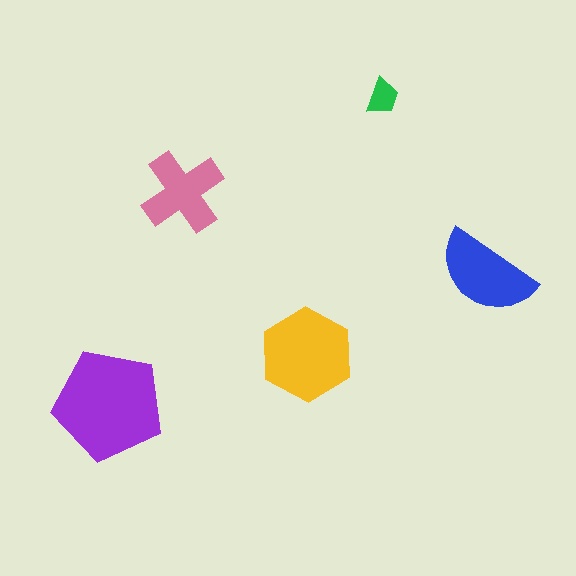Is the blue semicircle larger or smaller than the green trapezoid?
Larger.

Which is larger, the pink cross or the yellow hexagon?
The yellow hexagon.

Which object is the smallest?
The green trapezoid.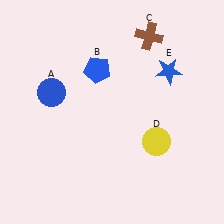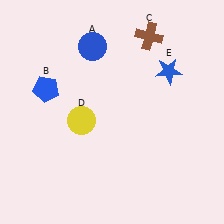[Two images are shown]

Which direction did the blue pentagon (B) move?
The blue pentagon (B) moved left.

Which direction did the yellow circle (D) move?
The yellow circle (D) moved left.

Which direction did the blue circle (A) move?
The blue circle (A) moved up.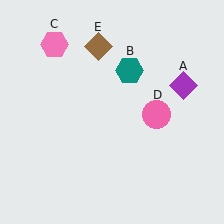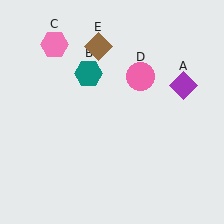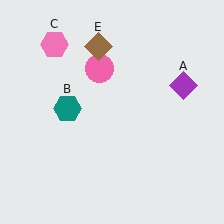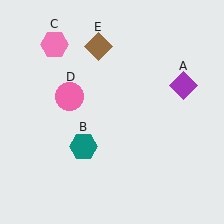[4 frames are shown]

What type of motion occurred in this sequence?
The teal hexagon (object B), pink circle (object D) rotated counterclockwise around the center of the scene.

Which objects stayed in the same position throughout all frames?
Purple diamond (object A) and pink hexagon (object C) and brown diamond (object E) remained stationary.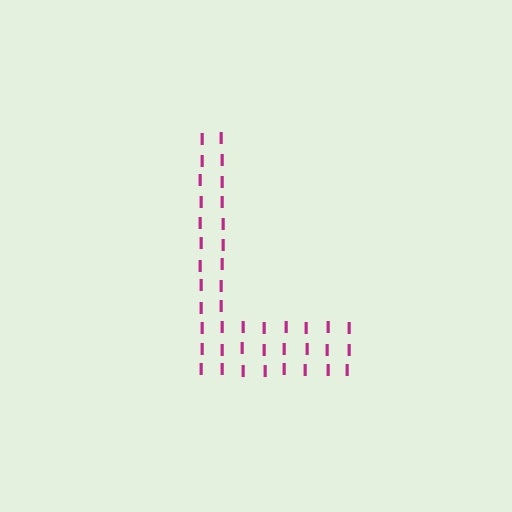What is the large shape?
The large shape is the letter L.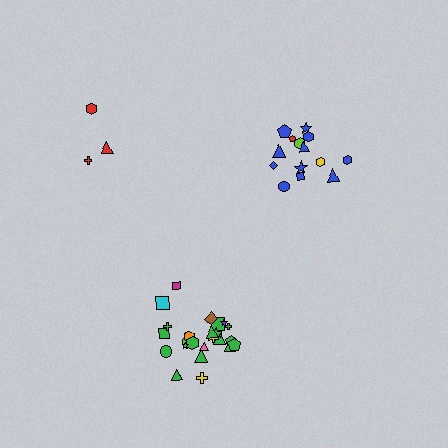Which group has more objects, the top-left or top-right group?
The top-right group.